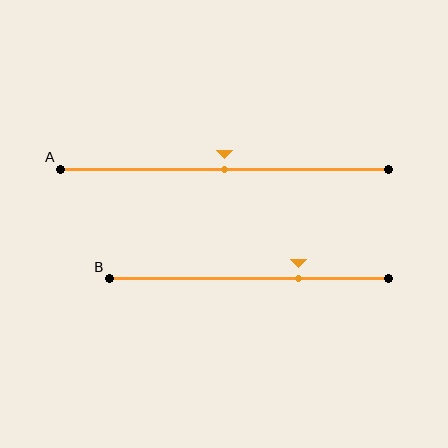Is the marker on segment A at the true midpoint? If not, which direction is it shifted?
Yes, the marker on segment A is at the true midpoint.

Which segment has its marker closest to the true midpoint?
Segment A has its marker closest to the true midpoint.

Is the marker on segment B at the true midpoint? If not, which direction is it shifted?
No, the marker on segment B is shifted to the right by about 18% of the segment length.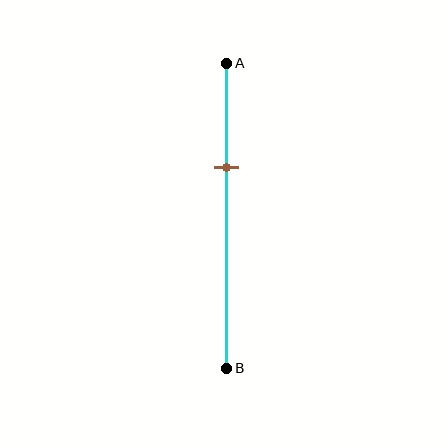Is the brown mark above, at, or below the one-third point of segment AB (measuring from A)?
The brown mark is approximately at the one-third point of segment AB.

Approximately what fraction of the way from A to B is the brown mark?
The brown mark is approximately 35% of the way from A to B.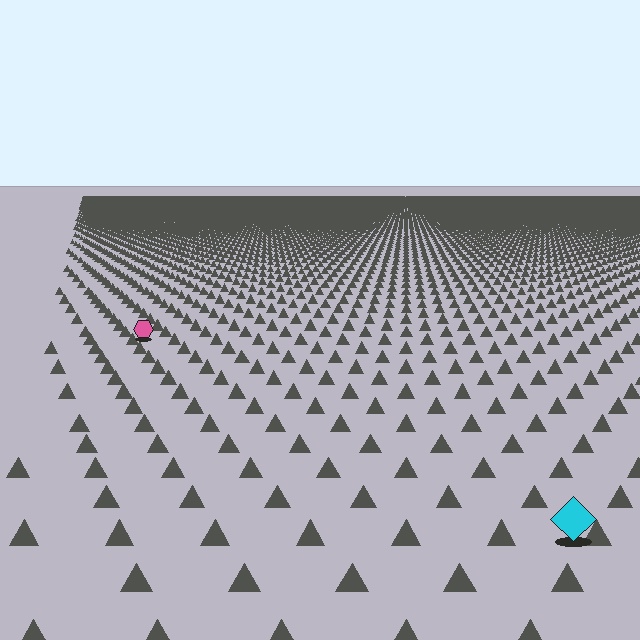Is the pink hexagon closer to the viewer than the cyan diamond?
No. The cyan diamond is closer — you can tell from the texture gradient: the ground texture is coarser near it.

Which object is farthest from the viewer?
The pink hexagon is farthest from the viewer. It appears smaller and the ground texture around it is denser.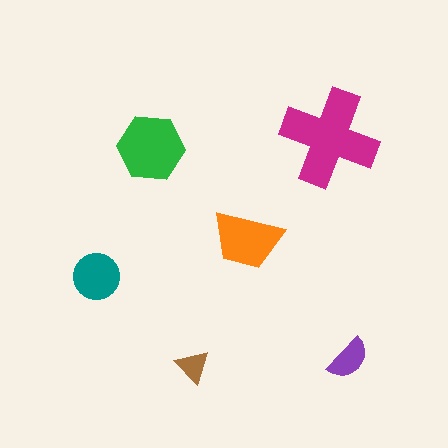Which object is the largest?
The magenta cross.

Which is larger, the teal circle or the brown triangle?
The teal circle.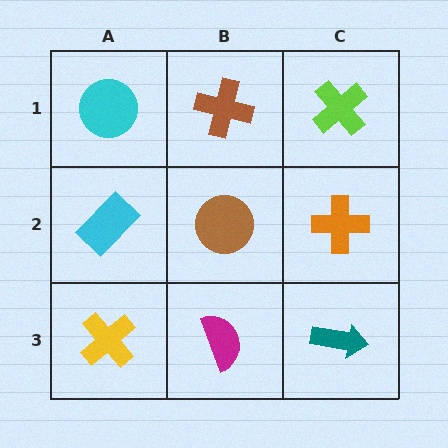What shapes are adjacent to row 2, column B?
A brown cross (row 1, column B), a magenta semicircle (row 3, column B), a cyan rectangle (row 2, column A), an orange cross (row 2, column C).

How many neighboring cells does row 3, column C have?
2.